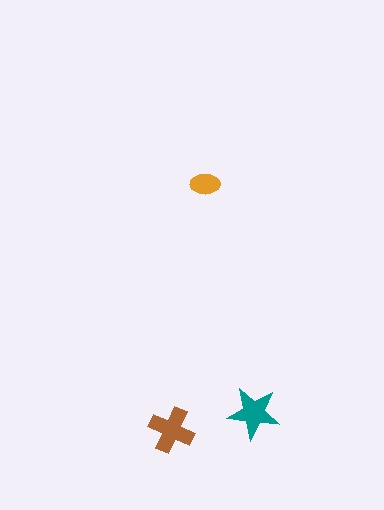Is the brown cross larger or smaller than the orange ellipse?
Larger.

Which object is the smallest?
The orange ellipse.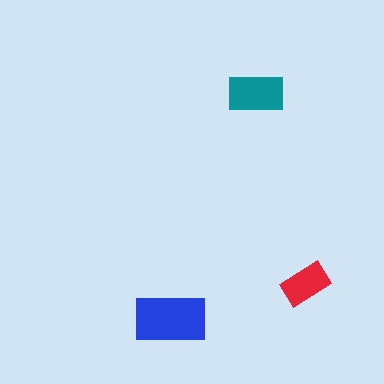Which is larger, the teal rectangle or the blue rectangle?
The blue one.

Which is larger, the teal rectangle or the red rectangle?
The teal one.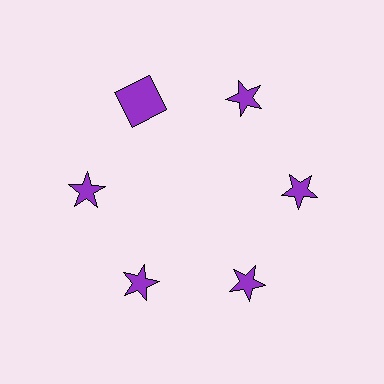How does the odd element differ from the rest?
It has a different shape: square instead of star.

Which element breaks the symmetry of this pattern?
The purple square at roughly the 11 o'clock position breaks the symmetry. All other shapes are purple stars.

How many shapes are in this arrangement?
There are 6 shapes arranged in a ring pattern.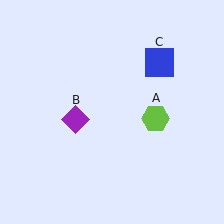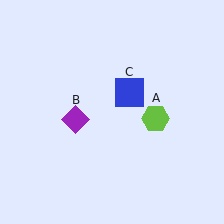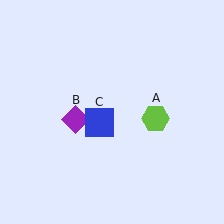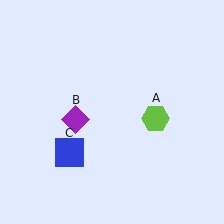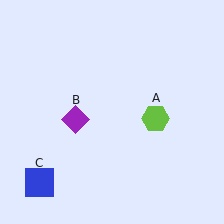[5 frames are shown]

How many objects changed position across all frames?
1 object changed position: blue square (object C).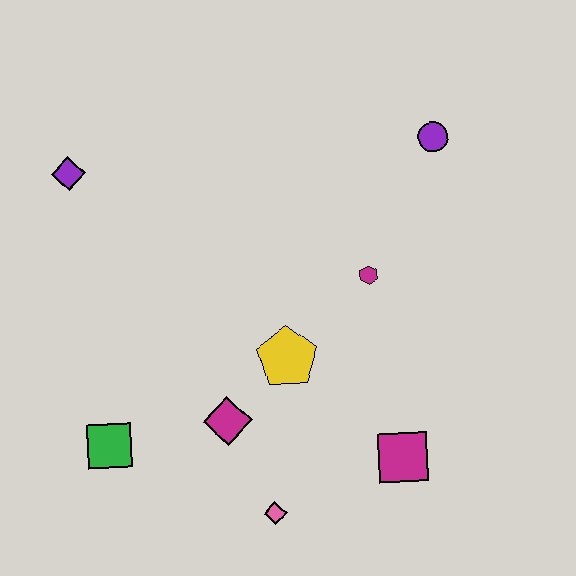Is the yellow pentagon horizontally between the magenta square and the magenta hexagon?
No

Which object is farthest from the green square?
The purple circle is farthest from the green square.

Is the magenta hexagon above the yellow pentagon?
Yes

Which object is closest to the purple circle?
The magenta hexagon is closest to the purple circle.